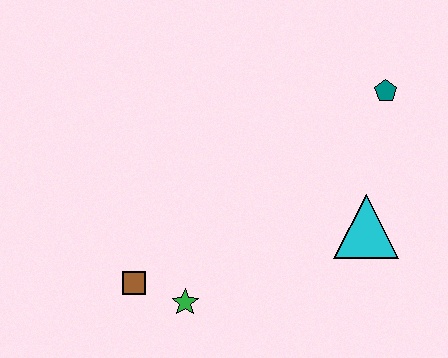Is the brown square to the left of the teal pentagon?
Yes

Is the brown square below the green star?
No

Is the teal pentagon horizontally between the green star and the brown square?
No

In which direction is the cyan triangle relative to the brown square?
The cyan triangle is to the right of the brown square.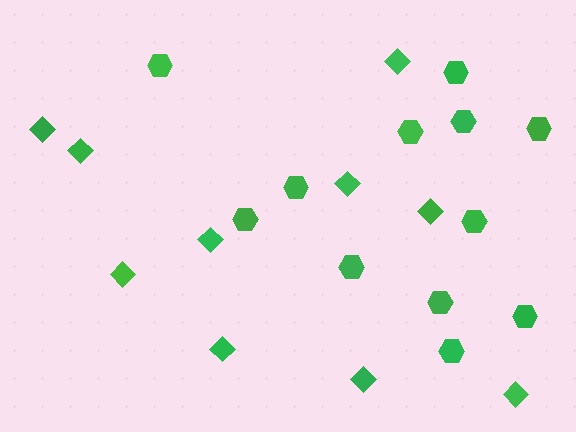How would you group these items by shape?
There are 2 groups: one group of hexagons (12) and one group of diamonds (10).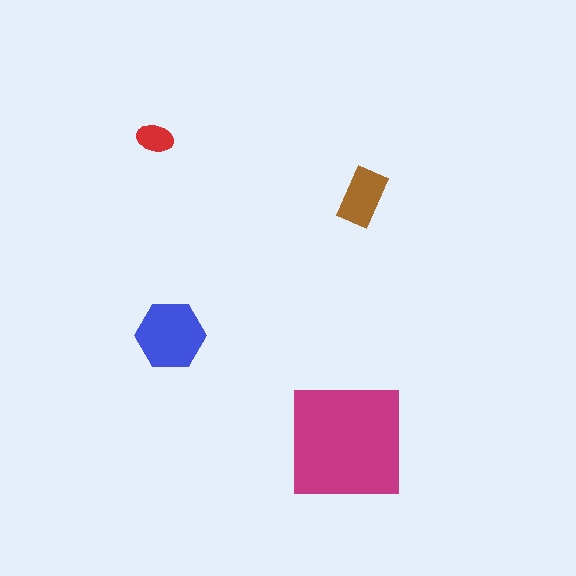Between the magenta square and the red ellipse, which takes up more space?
The magenta square.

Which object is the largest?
The magenta square.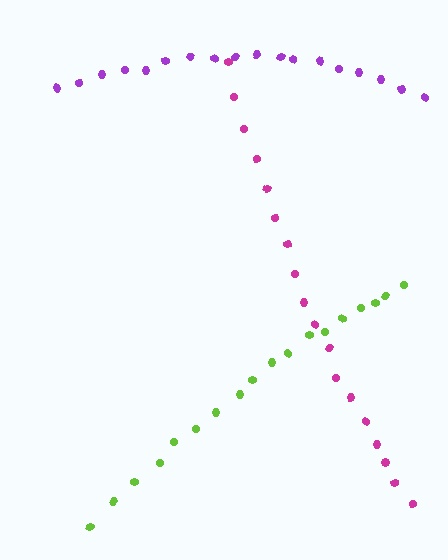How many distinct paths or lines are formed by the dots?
There are 3 distinct paths.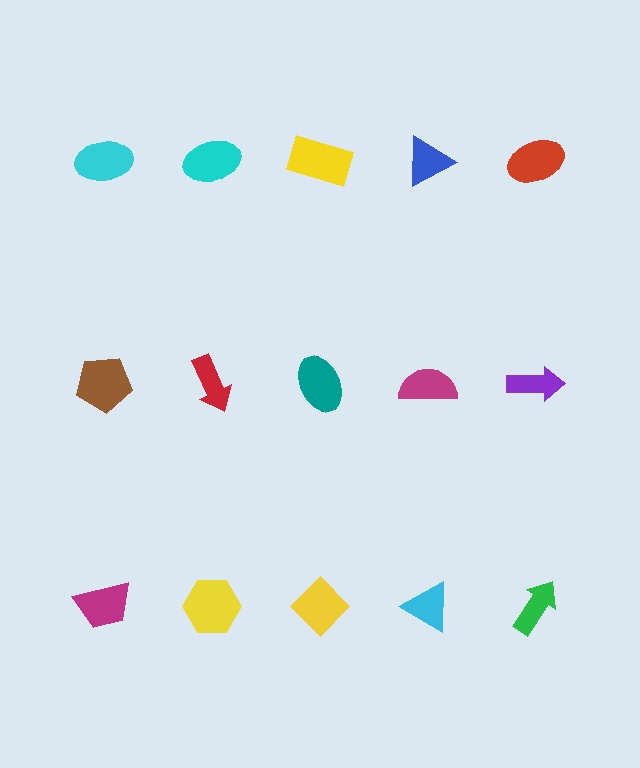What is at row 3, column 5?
A green arrow.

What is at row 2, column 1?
A brown pentagon.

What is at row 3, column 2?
A yellow hexagon.